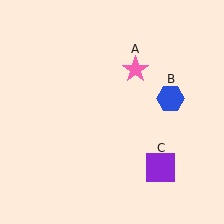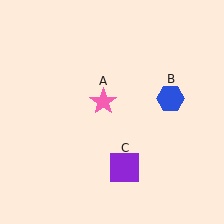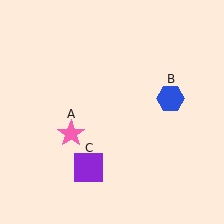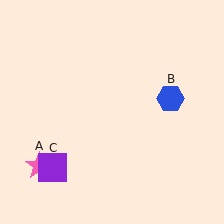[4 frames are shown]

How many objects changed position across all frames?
2 objects changed position: pink star (object A), purple square (object C).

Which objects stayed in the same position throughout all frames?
Blue hexagon (object B) remained stationary.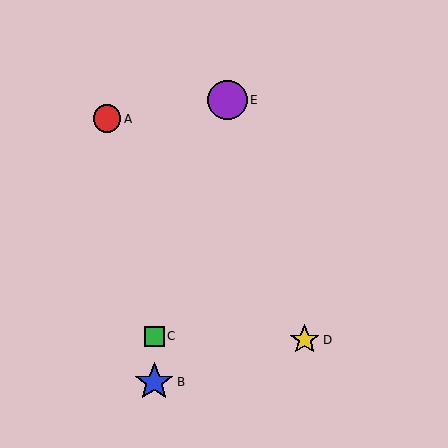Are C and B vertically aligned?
Yes, both are at x≈154.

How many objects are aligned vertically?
2 objects (B, C) are aligned vertically.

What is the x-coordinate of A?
Object A is at x≈107.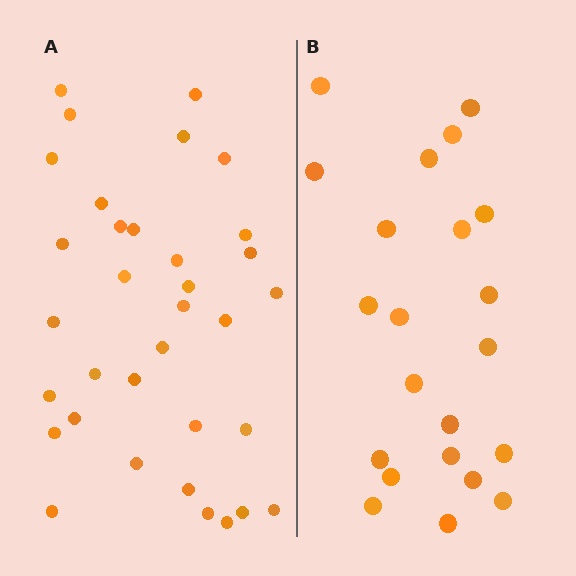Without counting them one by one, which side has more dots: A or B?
Region A (the left region) has more dots.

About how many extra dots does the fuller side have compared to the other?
Region A has roughly 12 or so more dots than region B.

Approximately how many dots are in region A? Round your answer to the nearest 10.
About 30 dots. (The exact count is 34, which rounds to 30.)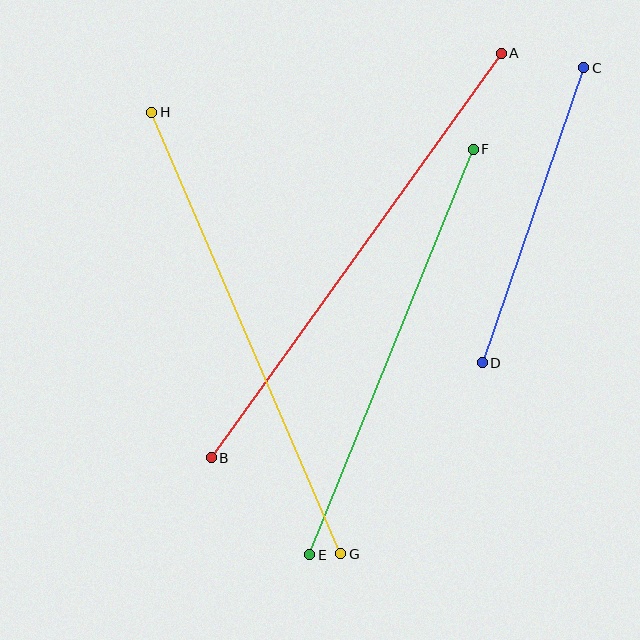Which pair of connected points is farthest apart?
Points A and B are farthest apart.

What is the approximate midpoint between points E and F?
The midpoint is at approximately (391, 352) pixels.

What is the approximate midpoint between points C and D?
The midpoint is at approximately (533, 215) pixels.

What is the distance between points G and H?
The distance is approximately 480 pixels.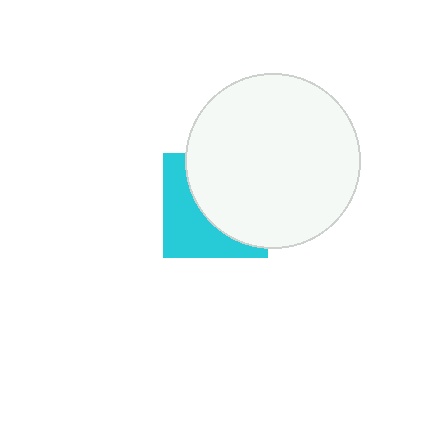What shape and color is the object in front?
The object in front is a white circle.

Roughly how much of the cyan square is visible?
A small part of it is visible (roughly 43%).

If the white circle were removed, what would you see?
You would see the complete cyan square.